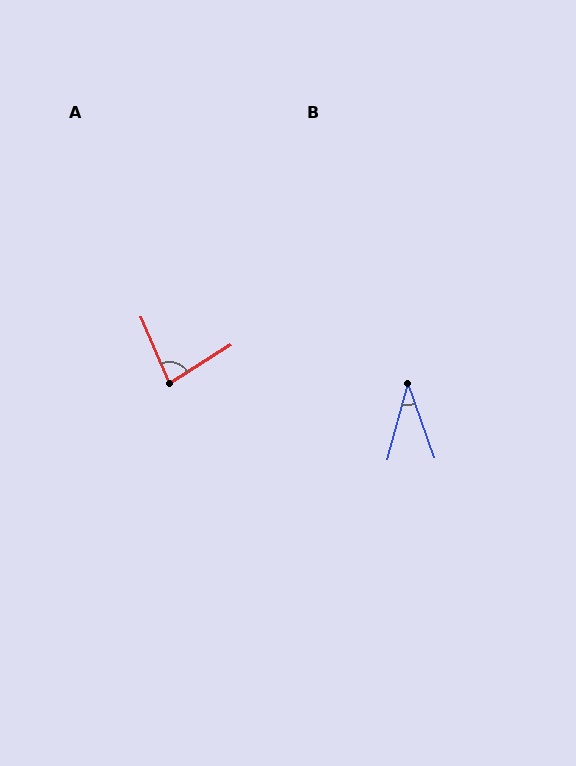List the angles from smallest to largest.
B (34°), A (81°).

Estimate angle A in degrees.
Approximately 81 degrees.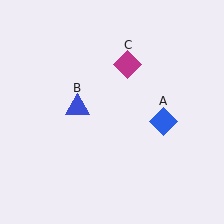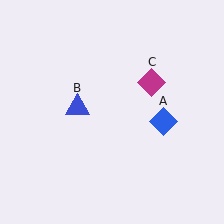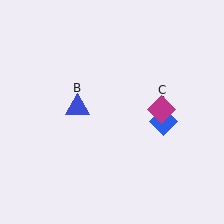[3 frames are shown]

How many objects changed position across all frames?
1 object changed position: magenta diamond (object C).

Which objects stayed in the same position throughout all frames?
Blue diamond (object A) and blue triangle (object B) remained stationary.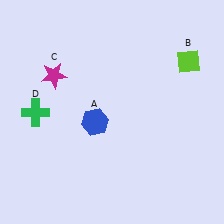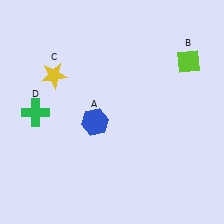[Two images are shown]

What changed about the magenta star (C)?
In Image 1, C is magenta. In Image 2, it changed to yellow.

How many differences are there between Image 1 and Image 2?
There is 1 difference between the two images.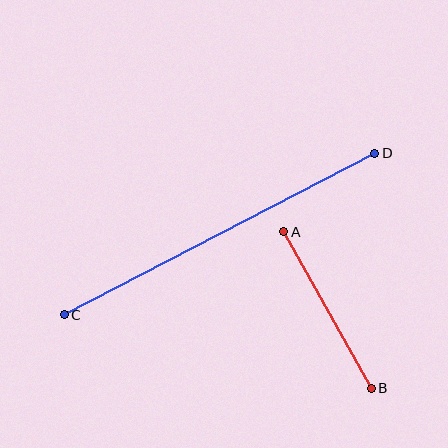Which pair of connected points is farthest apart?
Points C and D are farthest apart.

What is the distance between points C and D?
The distance is approximately 350 pixels.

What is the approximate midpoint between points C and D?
The midpoint is at approximately (220, 234) pixels.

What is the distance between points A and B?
The distance is approximately 179 pixels.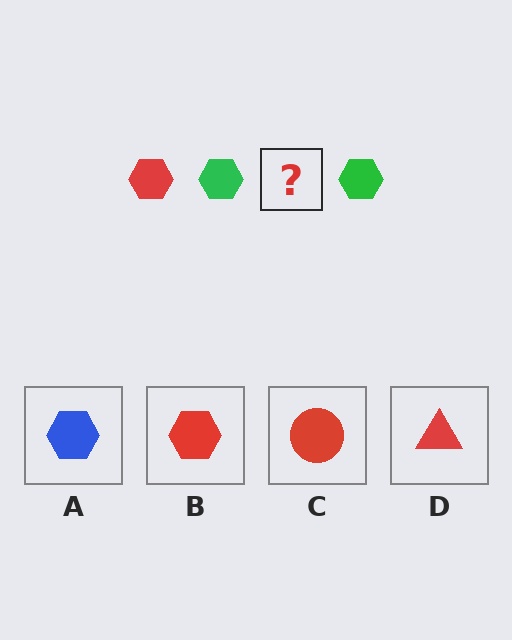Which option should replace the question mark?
Option B.